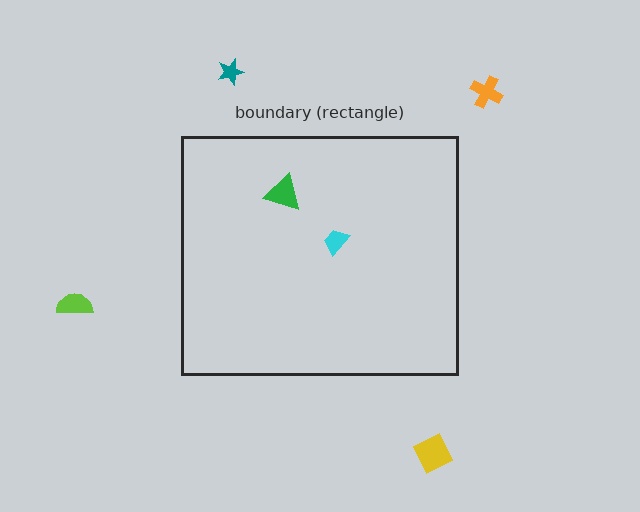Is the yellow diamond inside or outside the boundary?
Outside.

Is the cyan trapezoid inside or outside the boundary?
Inside.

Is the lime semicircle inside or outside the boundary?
Outside.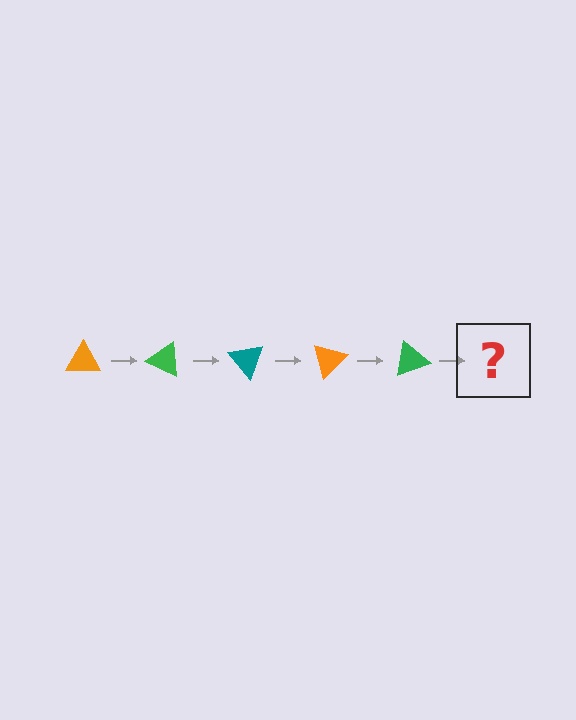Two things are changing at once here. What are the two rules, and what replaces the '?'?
The two rules are that it rotates 25 degrees each step and the color cycles through orange, green, and teal. The '?' should be a teal triangle, rotated 125 degrees from the start.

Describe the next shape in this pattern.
It should be a teal triangle, rotated 125 degrees from the start.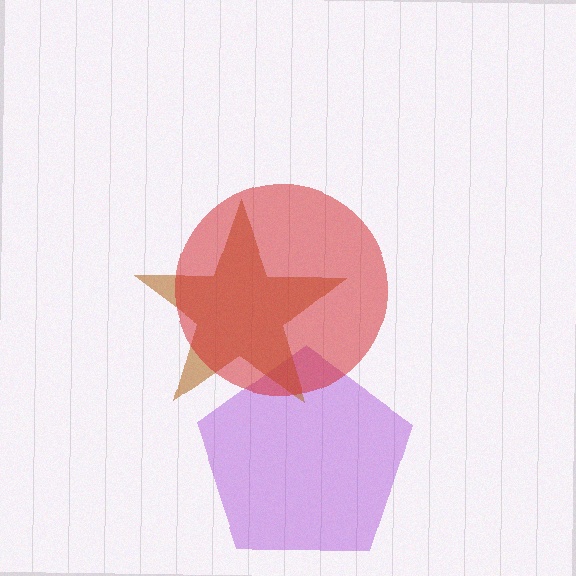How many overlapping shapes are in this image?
There are 3 overlapping shapes in the image.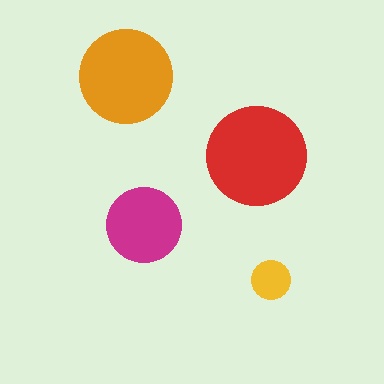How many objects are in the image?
There are 4 objects in the image.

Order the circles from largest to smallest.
the red one, the orange one, the magenta one, the yellow one.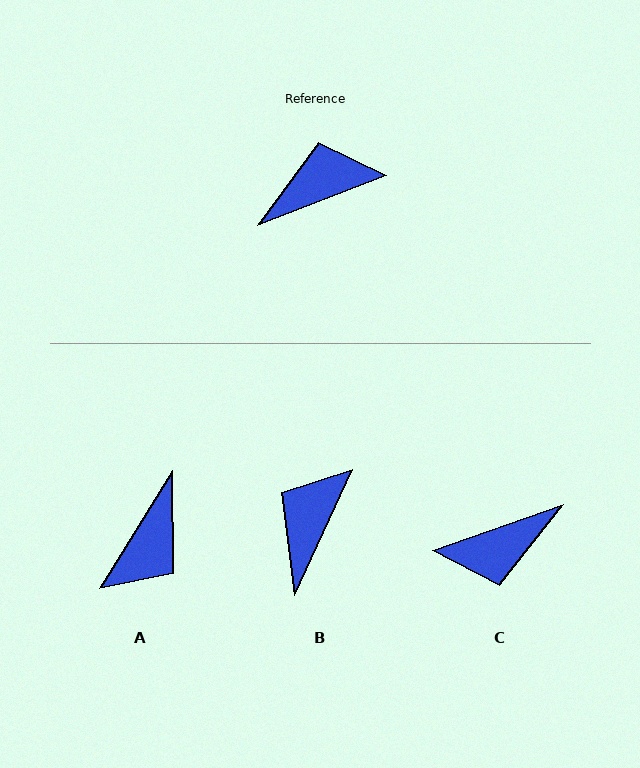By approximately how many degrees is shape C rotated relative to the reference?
Approximately 178 degrees counter-clockwise.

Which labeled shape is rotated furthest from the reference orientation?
C, about 178 degrees away.